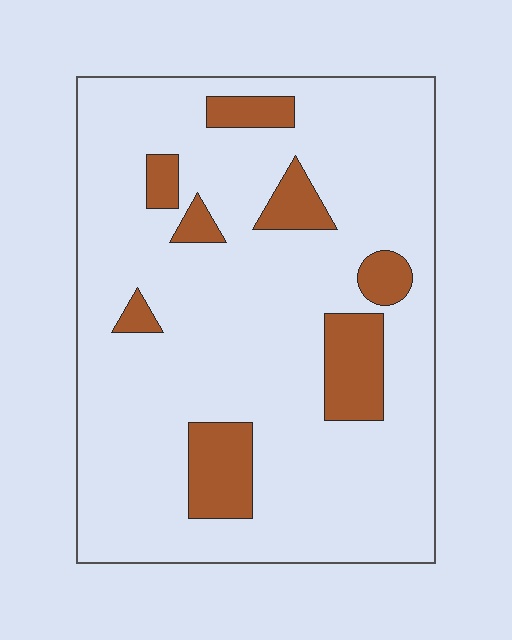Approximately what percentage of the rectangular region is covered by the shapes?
Approximately 15%.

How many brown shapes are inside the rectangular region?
8.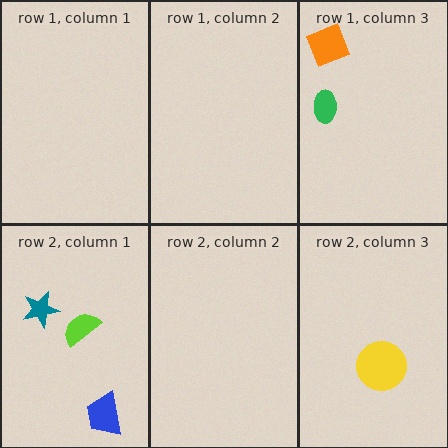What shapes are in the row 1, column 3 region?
The green ellipse, the orange diamond.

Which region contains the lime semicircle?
The row 2, column 1 region.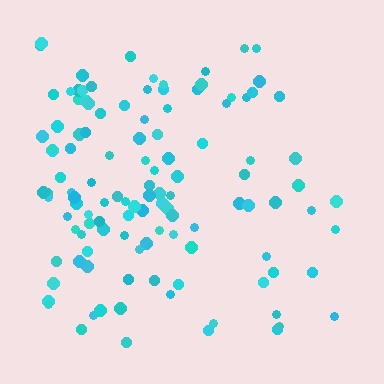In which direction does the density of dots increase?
From right to left, with the left side densest.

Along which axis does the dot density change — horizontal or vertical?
Horizontal.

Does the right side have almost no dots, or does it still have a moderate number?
Still a moderate number, just noticeably fewer than the left.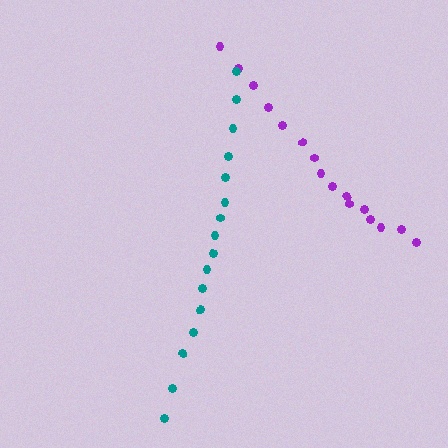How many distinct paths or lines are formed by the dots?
There are 2 distinct paths.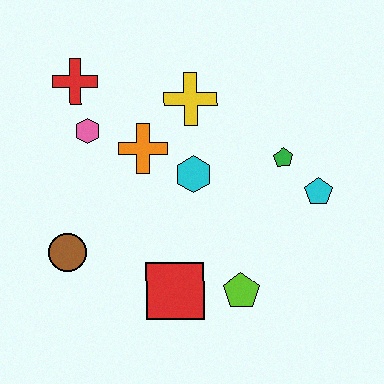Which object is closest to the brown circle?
The red square is closest to the brown circle.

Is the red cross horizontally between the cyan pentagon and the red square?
No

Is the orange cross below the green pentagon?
No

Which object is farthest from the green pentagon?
The brown circle is farthest from the green pentagon.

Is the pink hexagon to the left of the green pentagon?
Yes